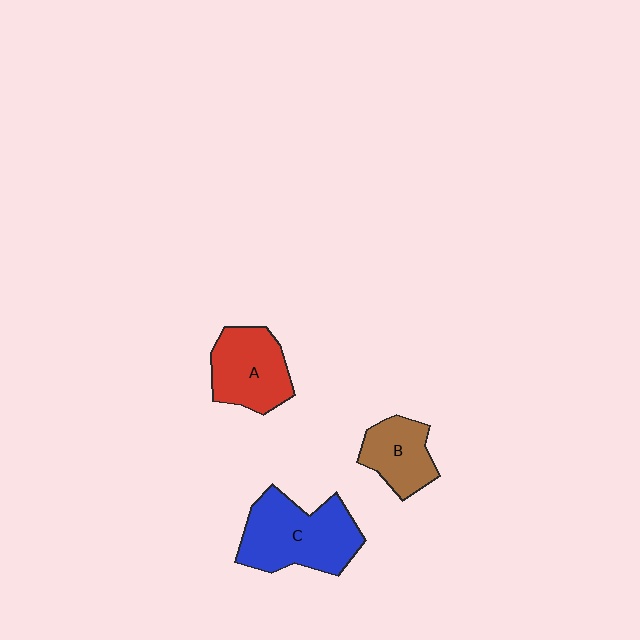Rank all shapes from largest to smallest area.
From largest to smallest: C (blue), A (red), B (brown).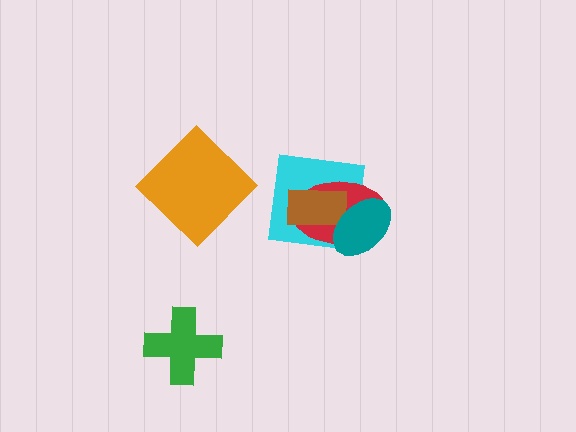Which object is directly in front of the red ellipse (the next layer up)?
The brown rectangle is directly in front of the red ellipse.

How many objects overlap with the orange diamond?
0 objects overlap with the orange diamond.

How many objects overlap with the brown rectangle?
3 objects overlap with the brown rectangle.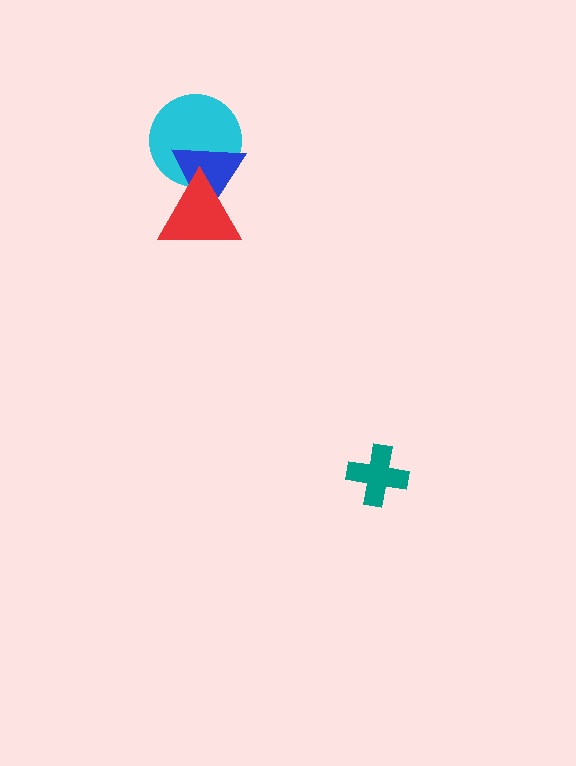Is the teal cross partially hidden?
No, no other shape covers it.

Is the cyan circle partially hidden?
Yes, it is partially covered by another shape.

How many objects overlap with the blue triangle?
2 objects overlap with the blue triangle.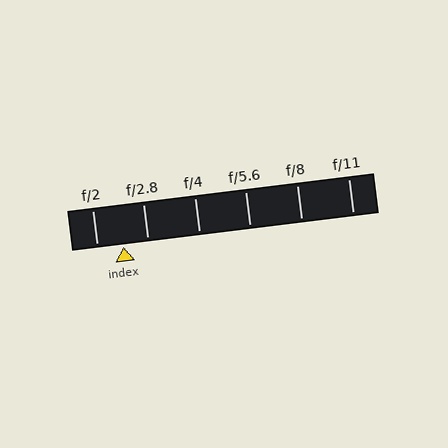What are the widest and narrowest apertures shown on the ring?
The widest aperture shown is f/2 and the narrowest is f/11.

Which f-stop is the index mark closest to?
The index mark is closest to f/2.8.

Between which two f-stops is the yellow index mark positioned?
The index mark is between f/2 and f/2.8.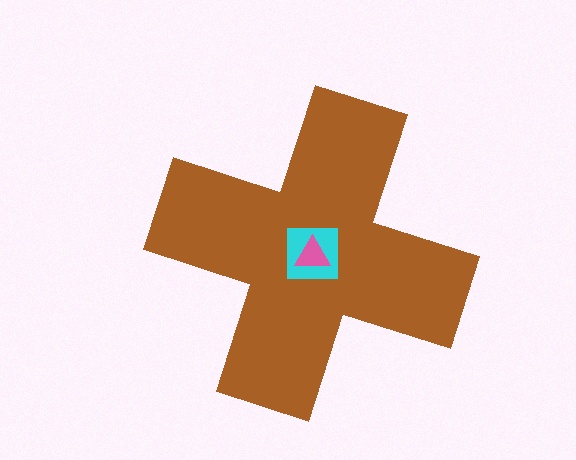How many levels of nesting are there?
3.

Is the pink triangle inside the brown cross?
Yes.